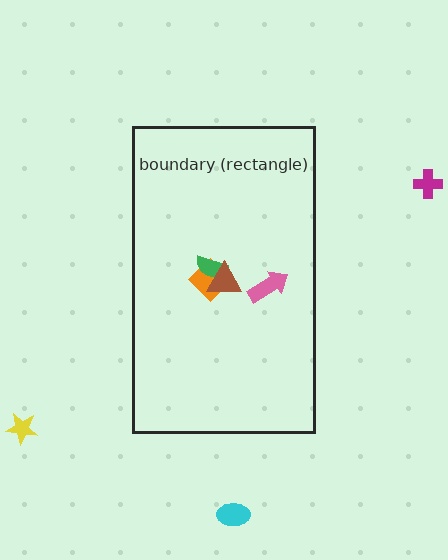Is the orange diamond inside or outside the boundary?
Inside.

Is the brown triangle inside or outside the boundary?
Inside.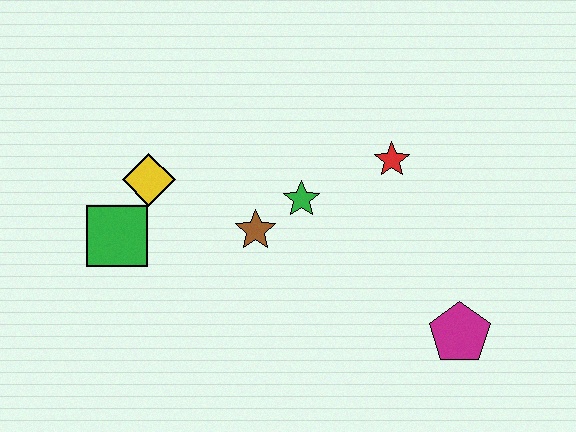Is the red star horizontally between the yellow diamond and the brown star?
No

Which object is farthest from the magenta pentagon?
The green square is farthest from the magenta pentagon.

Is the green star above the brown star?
Yes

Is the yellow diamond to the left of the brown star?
Yes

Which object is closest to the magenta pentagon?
The red star is closest to the magenta pentagon.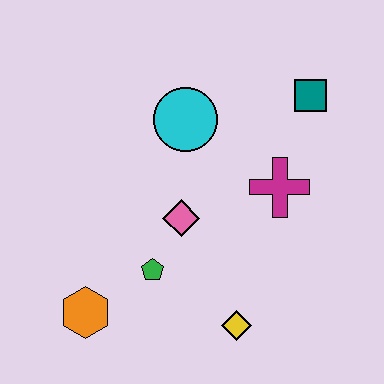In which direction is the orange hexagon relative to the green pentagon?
The orange hexagon is to the left of the green pentagon.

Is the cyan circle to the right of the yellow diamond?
No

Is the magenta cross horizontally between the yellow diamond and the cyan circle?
No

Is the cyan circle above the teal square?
No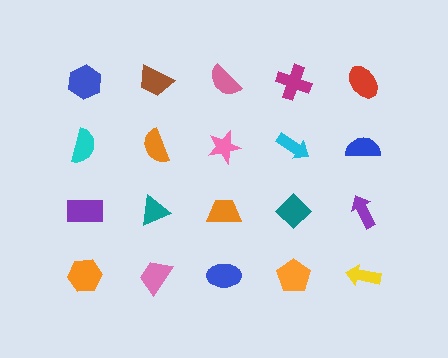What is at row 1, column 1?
A blue hexagon.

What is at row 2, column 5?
A blue semicircle.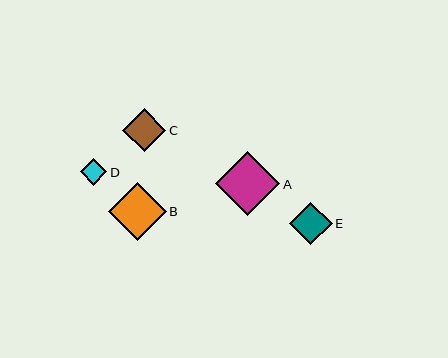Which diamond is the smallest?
Diamond D is the smallest with a size of approximately 26 pixels.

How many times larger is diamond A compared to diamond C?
Diamond A is approximately 1.5 times the size of diamond C.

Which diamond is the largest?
Diamond A is the largest with a size of approximately 64 pixels.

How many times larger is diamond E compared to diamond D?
Diamond E is approximately 1.6 times the size of diamond D.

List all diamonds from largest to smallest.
From largest to smallest: A, B, C, E, D.